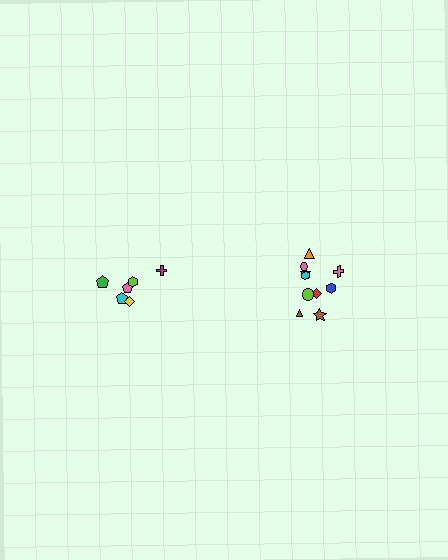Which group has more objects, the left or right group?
The right group.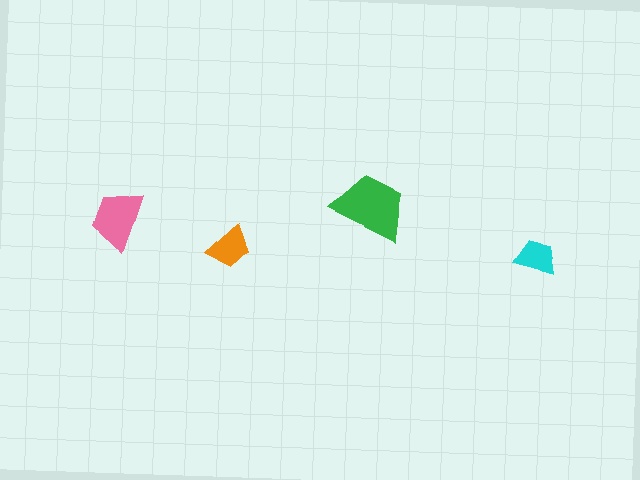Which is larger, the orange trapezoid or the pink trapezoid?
The pink one.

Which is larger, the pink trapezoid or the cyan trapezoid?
The pink one.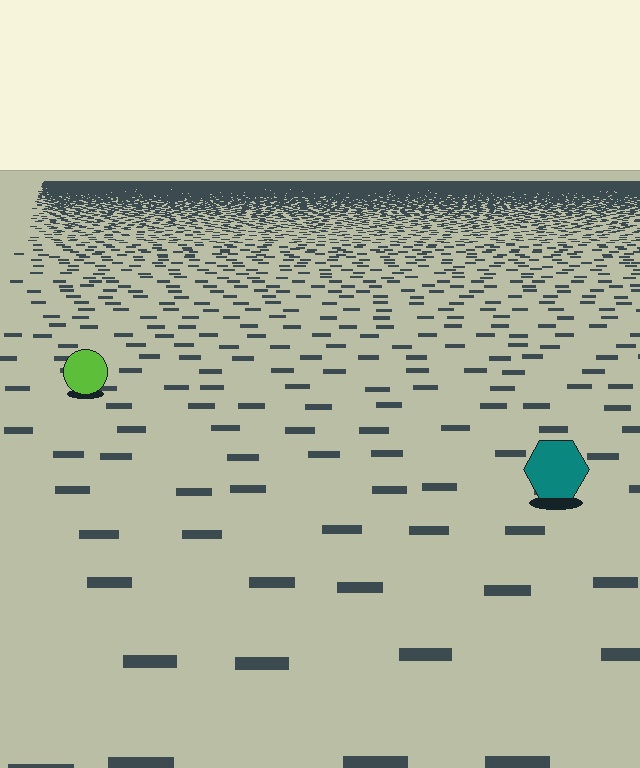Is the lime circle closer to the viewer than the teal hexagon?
No. The teal hexagon is closer — you can tell from the texture gradient: the ground texture is coarser near it.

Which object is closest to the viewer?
The teal hexagon is closest. The texture marks near it are larger and more spread out.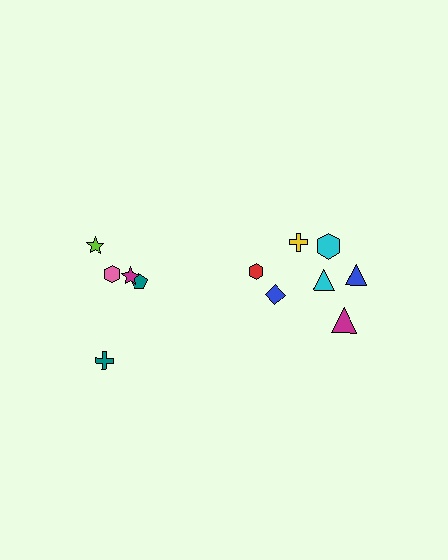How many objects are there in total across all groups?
There are 12 objects.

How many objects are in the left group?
There are 5 objects.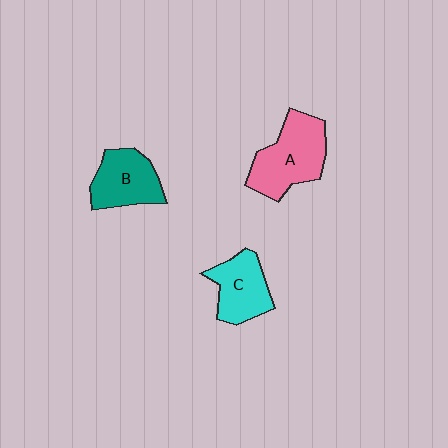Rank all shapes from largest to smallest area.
From largest to smallest: A (pink), B (teal), C (cyan).